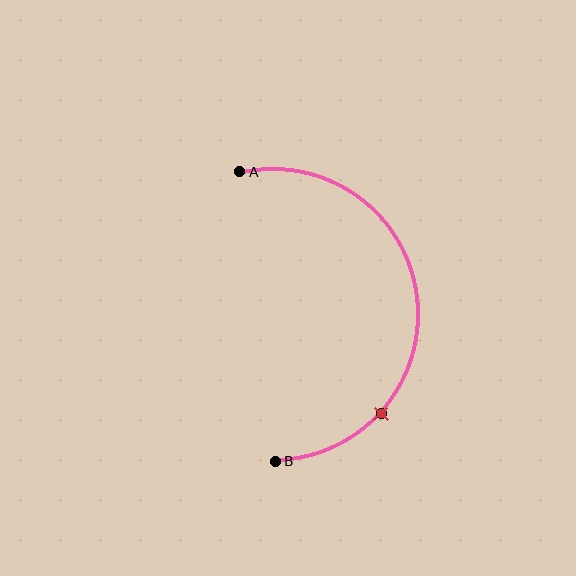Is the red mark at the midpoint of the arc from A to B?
No. The red mark lies on the arc but is closer to endpoint B. The arc midpoint would be at the point on the curve equidistant along the arc from both A and B.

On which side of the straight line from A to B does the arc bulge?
The arc bulges to the right of the straight line connecting A and B.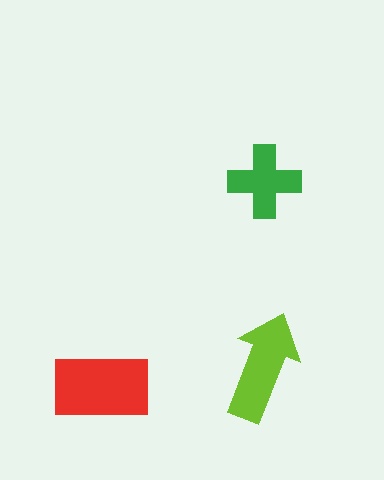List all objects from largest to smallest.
The red rectangle, the lime arrow, the green cross.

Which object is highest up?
The green cross is topmost.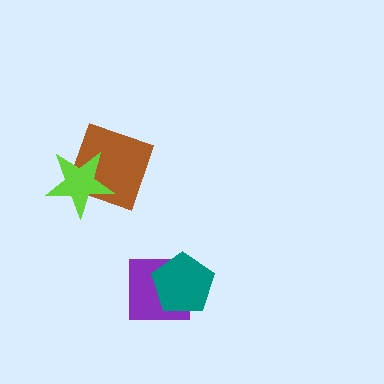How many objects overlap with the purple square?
1 object overlaps with the purple square.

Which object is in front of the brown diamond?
The lime star is in front of the brown diamond.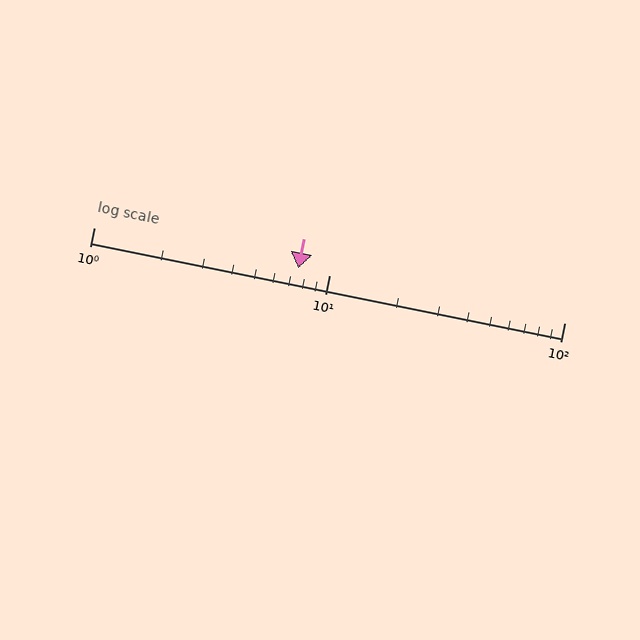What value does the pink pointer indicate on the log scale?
The pointer indicates approximately 7.4.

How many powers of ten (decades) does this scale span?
The scale spans 2 decades, from 1 to 100.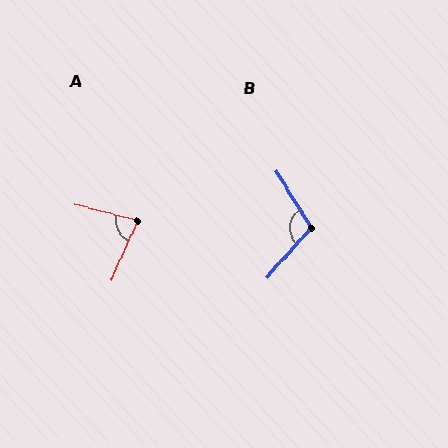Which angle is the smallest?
A, at approximately 80 degrees.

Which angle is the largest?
B, at approximately 107 degrees.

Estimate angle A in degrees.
Approximately 80 degrees.